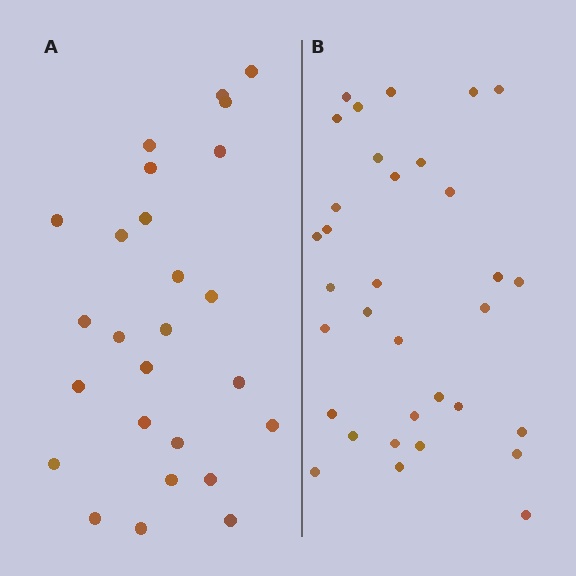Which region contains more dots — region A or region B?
Region B (the right region) has more dots.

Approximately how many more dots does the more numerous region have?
Region B has roughly 8 or so more dots than region A.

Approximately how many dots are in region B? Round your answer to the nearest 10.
About 30 dots. (The exact count is 33, which rounds to 30.)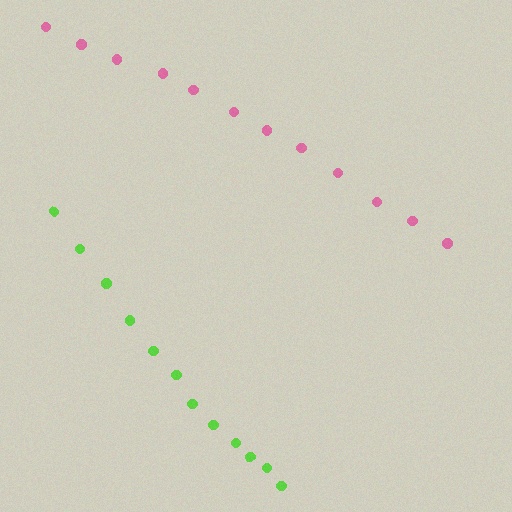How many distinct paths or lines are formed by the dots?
There are 2 distinct paths.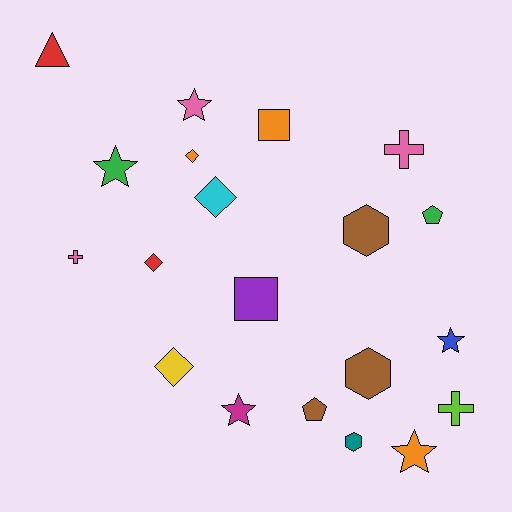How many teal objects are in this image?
There is 1 teal object.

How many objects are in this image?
There are 20 objects.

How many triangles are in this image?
There is 1 triangle.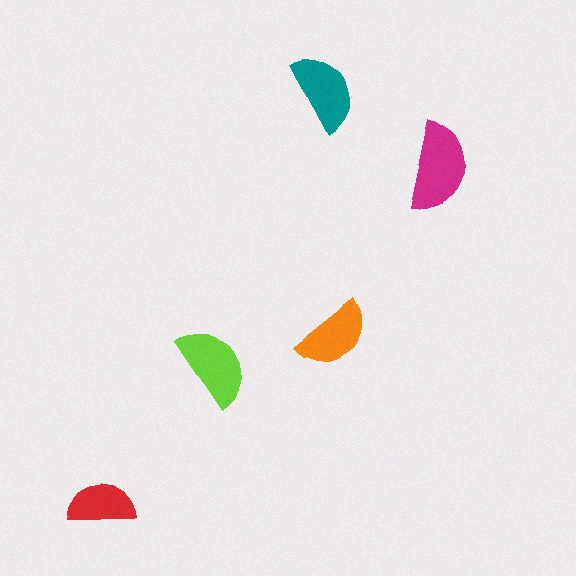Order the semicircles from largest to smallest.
the magenta one, the lime one, the teal one, the orange one, the red one.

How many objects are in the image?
There are 5 objects in the image.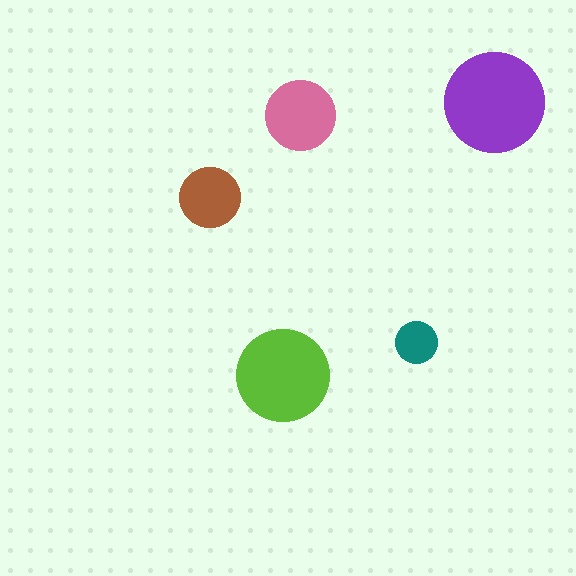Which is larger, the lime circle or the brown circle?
The lime one.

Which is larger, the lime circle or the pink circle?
The lime one.